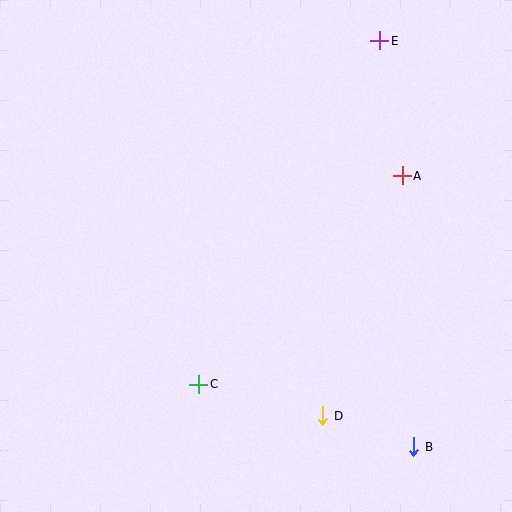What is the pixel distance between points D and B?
The distance between D and B is 96 pixels.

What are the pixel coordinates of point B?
Point B is at (414, 447).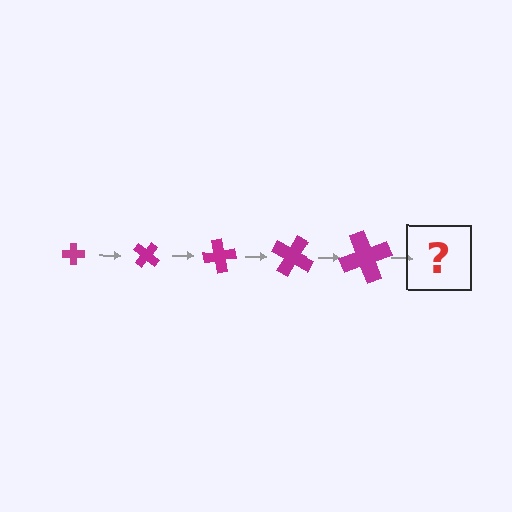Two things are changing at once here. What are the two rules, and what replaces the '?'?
The two rules are that the cross grows larger each step and it rotates 40 degrees each step. The '?' should be a cross, larger than the previous one and rotated 200 degrees from the start.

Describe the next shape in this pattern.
It should be a cross, larger than the previous one and rotated 200 degrees from the start.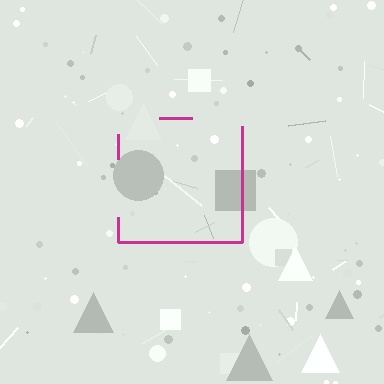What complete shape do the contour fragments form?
The contour fragments form a square.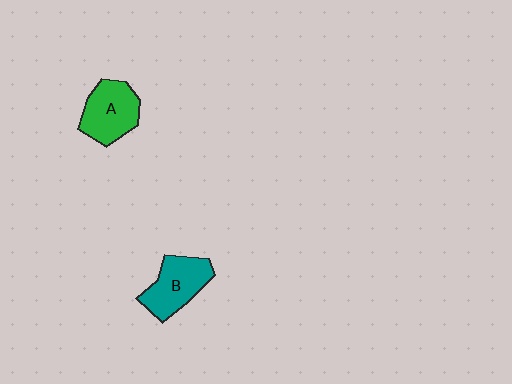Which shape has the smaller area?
Shape B (teal).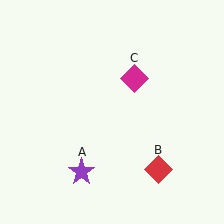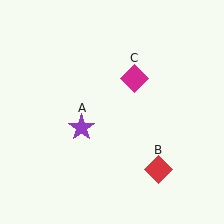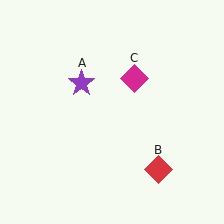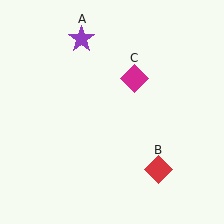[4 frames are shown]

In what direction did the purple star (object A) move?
The purple star (object A) moved up.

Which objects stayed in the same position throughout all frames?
Red diamond (object B) and magenta diamond (object C) remained stationary.